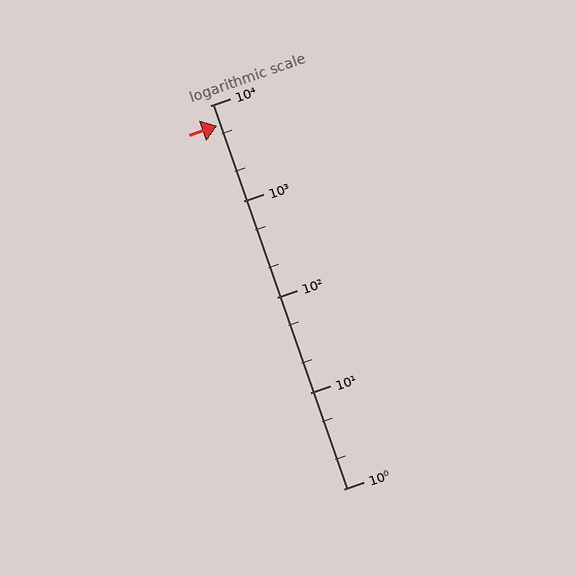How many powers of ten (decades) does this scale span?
The scale spans 4 decades, from 1 to 10000.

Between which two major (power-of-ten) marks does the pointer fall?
The pointer is between 1000 and 10000.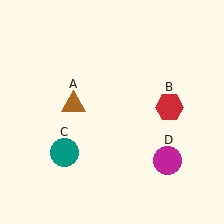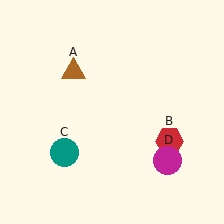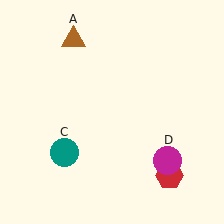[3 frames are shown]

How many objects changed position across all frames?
2 objects changed position: brown triangle (object A), red hexagon (object B).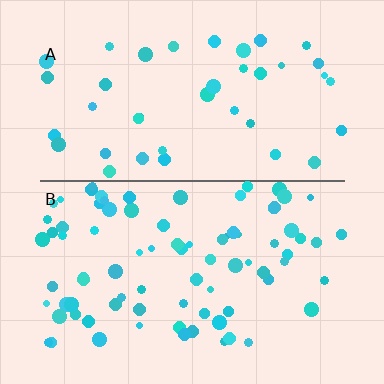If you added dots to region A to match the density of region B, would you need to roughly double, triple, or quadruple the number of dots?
Approximately double.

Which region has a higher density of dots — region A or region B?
B (the bottom).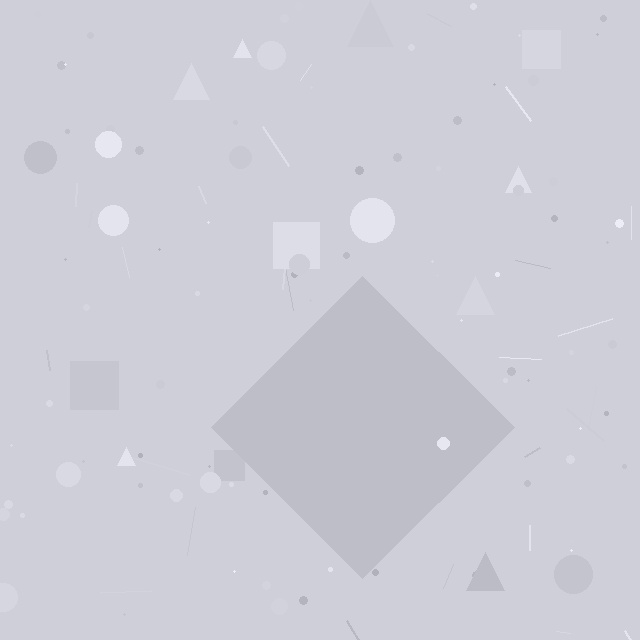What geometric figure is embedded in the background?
A diamond is embedded in the background.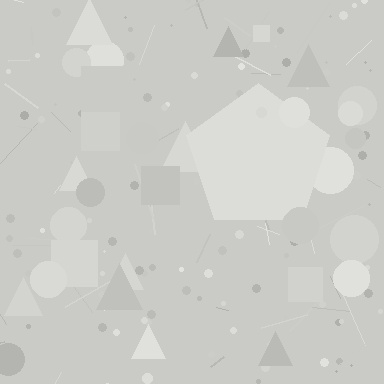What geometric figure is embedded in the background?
A pentagon is embedded in the background.